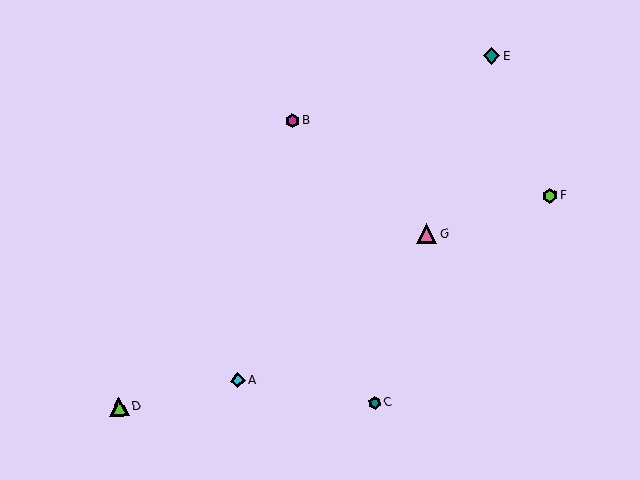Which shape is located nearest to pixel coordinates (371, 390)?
The teal hexagon (labeled C) at (375, 403) is nearest to that location.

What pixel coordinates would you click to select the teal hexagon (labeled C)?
Click at (375, 403) to select the teal hexagon C.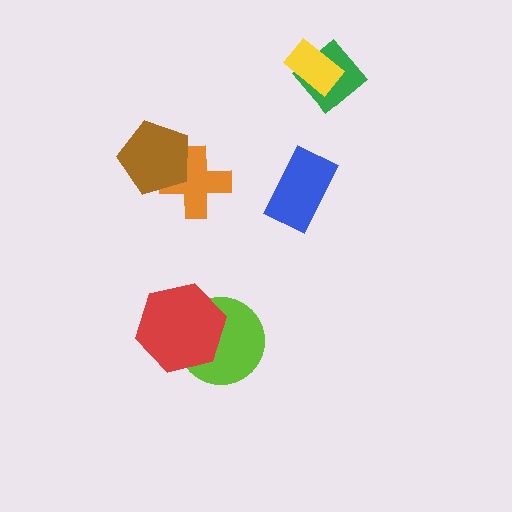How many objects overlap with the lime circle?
1 object overlaps with the lime circle.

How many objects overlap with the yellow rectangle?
1 object overlaps with the yellow rectangle.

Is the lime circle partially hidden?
Yes, it is partially covered by another shape.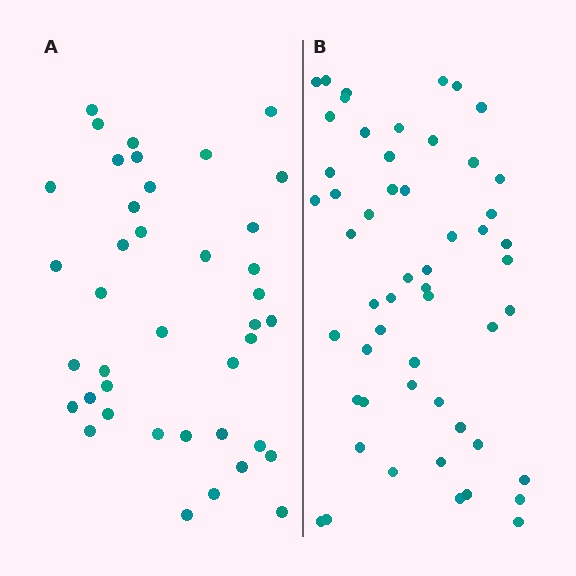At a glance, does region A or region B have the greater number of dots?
Region B (the right region) has more dots.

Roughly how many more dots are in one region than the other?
Region B has approximately 15 more dots than region A.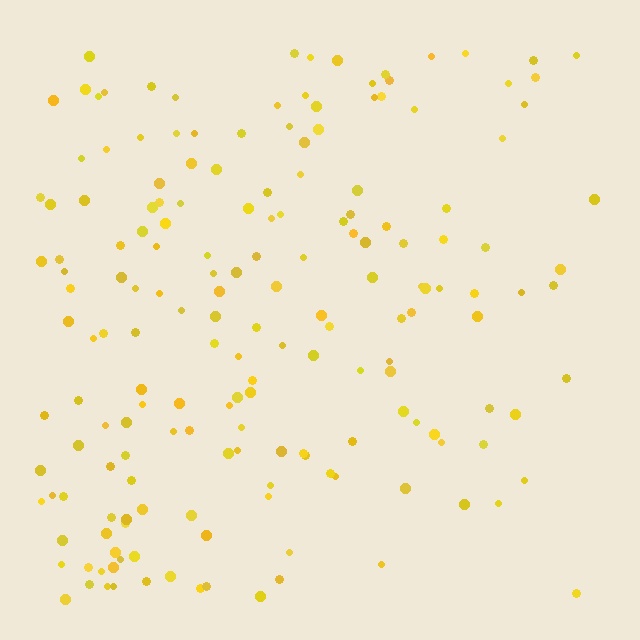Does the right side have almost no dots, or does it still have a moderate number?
Still a moderate number, just noticeably fewer than the left.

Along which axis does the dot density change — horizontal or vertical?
Horizontal.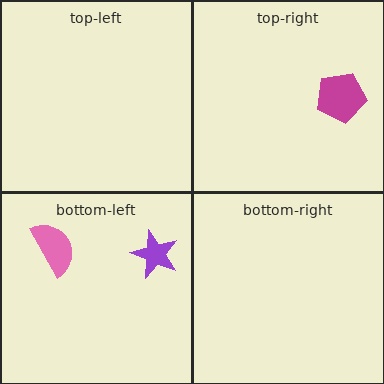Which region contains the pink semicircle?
The bottom-left region.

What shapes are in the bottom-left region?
The pink semicircle, the purple star.